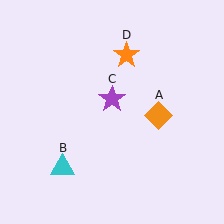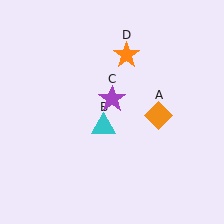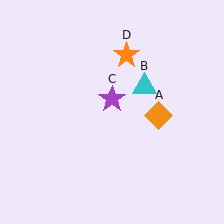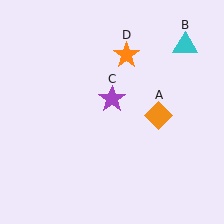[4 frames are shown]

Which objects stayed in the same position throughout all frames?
Orange diamond (object A) and purple star (object C) and orange star (object D) remained stationary.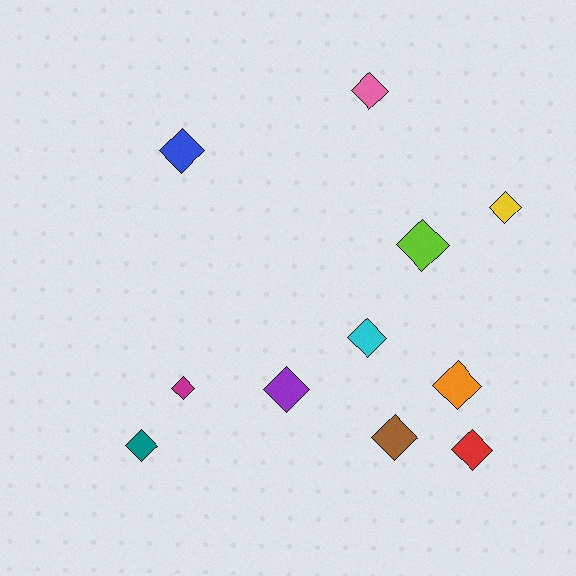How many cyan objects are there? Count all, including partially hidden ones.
There is 1 cyan object.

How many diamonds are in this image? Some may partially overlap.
There are 11 diamonds.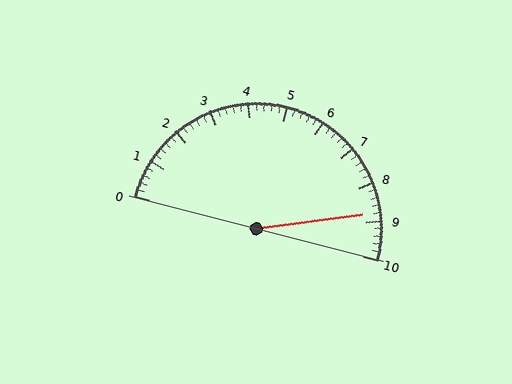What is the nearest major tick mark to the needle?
The nearest major tick mark is 9.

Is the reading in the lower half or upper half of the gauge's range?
The reading is in the upper half of the range (0 to 10).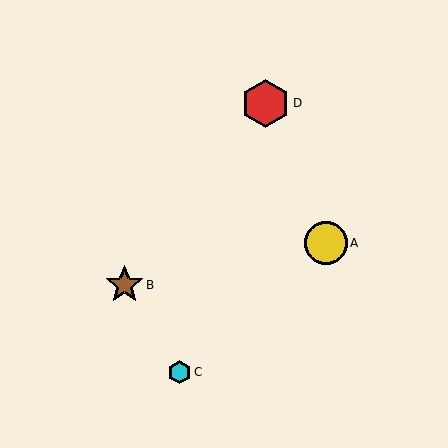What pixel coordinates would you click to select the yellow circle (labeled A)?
Click at (326, 243) to select the yellow circle A.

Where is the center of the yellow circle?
The center of the yellow circle is at (326, 243).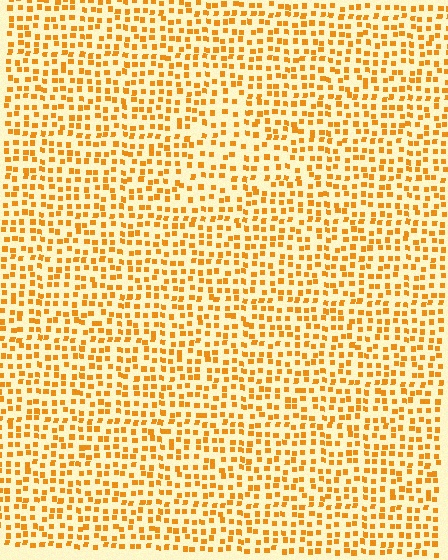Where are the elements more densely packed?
The elements are more densely packed outside the triangle boundary.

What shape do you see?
I see a triangle.